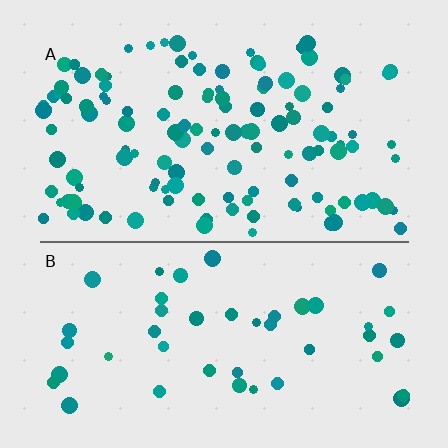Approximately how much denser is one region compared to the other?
Approximately 2.8× — region A over region B.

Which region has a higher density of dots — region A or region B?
A (the top).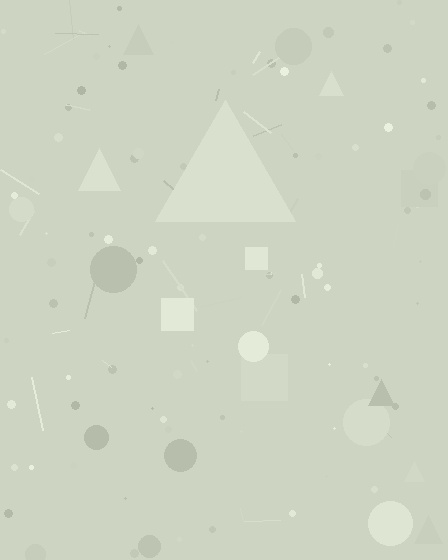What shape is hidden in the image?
A triangle is hidden in the image.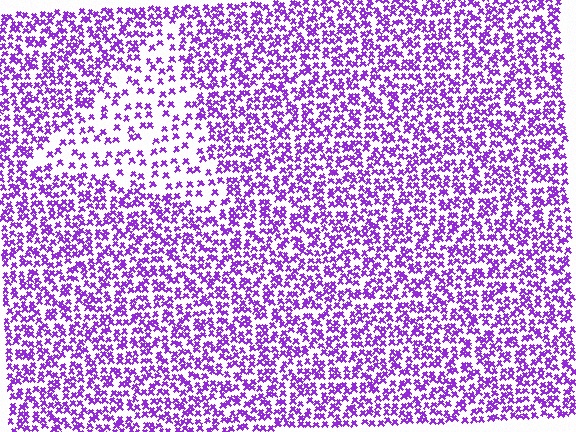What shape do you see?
I see a triangle.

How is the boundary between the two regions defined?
The boundary is defined by a change in element density (approximately 2.2x ratio). All elements are the same color, size, and shape.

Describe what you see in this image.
The image contains small purple elements arranged at two different densities. A triangle-shaped region is visible where the elements are less densely packed than the surrounding area.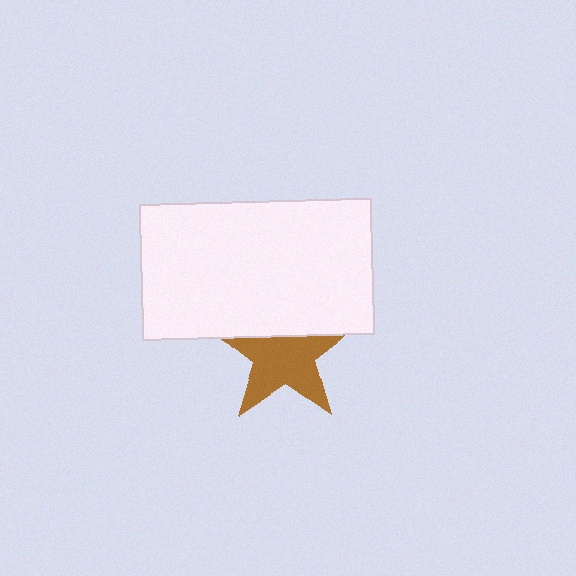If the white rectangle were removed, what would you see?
You would see the complete brown star.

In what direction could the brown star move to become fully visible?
The brown star could move down. That would shift it out from behind the white rectangle entirely.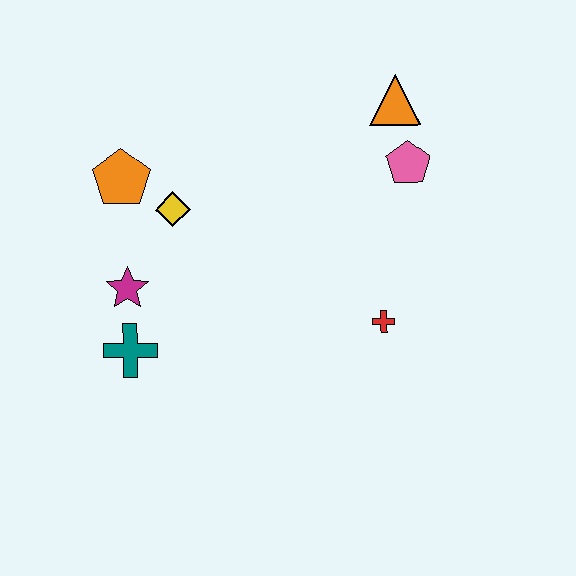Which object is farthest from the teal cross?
The orange triangle is farthest from the teal cross.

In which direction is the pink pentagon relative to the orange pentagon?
The pink pentagon is to the right of the orange pentagon.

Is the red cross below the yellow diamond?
Yes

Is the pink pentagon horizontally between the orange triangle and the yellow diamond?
No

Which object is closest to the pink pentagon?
The orange triangle is closest to the pink pentagon.